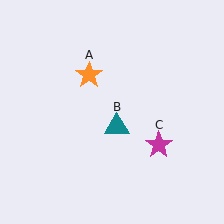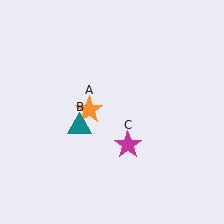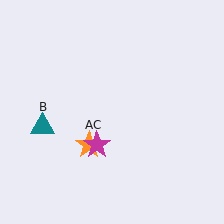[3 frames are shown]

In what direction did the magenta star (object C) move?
The magenta star (object C) moved left.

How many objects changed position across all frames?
3 objects changed position: orange star (object A), teal triangle (object B), magenta star (object C).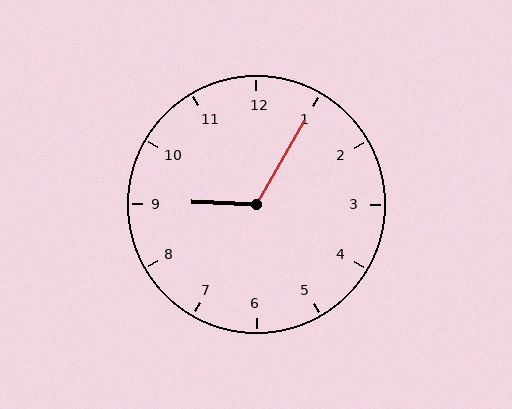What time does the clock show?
9:05.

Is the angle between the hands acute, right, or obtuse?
It is obtuse.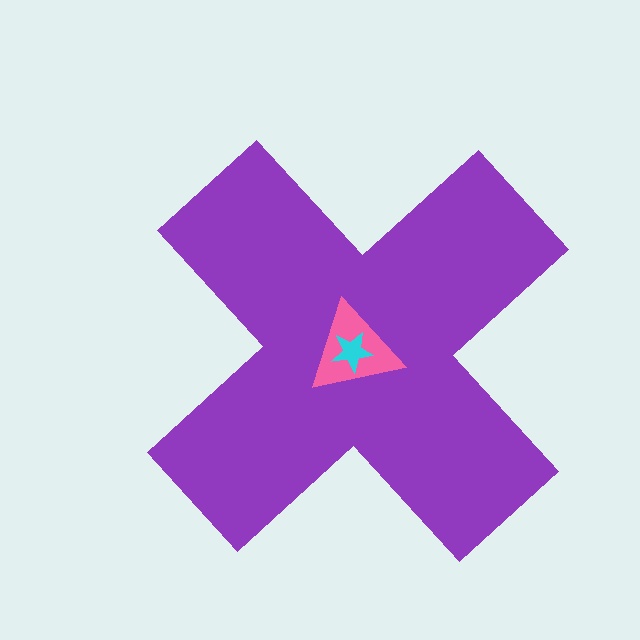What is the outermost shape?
The purple cross.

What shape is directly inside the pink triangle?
The cyan star.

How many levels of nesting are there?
3.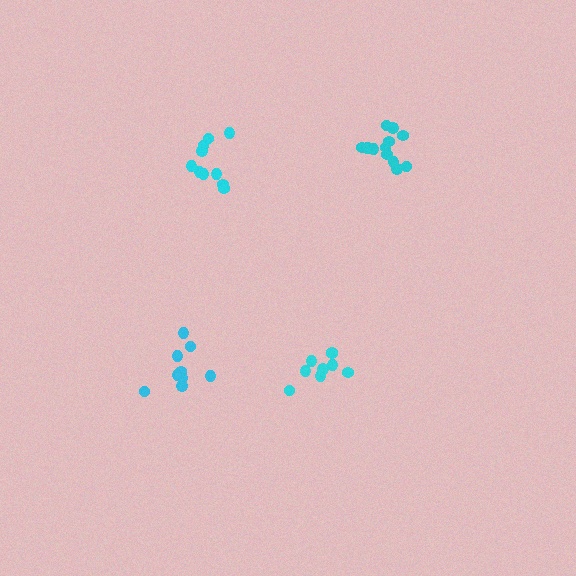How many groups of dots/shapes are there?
There are 4 groups.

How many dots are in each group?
Group 1: 9 dots, Group 2: 9 dots, Group 3: 12 dots, Group 4: 10 dots (40 total).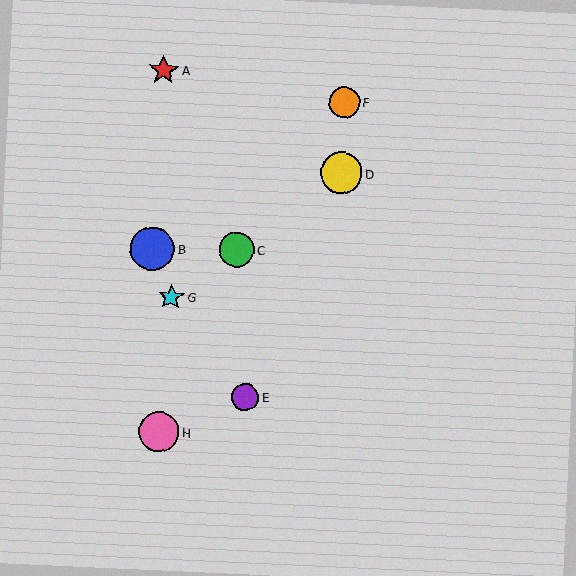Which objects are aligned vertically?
Objects D, F are aligned vertically.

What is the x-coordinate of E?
Object E is at x≈245.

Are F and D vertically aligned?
Yes, both are at x≈344.